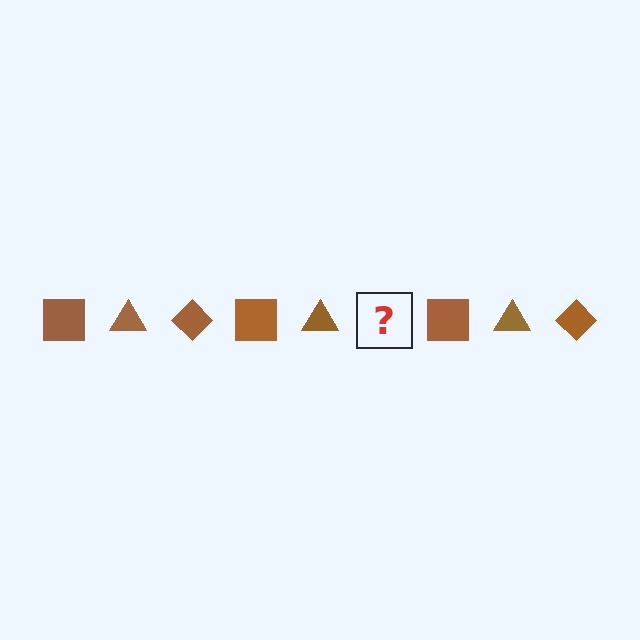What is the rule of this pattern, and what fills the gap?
The rule is that the pattern cycles through square, triangle, diamond shapes in brown. The gap should be filled with a brown diamond.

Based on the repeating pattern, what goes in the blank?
The blank should be a brown diamond.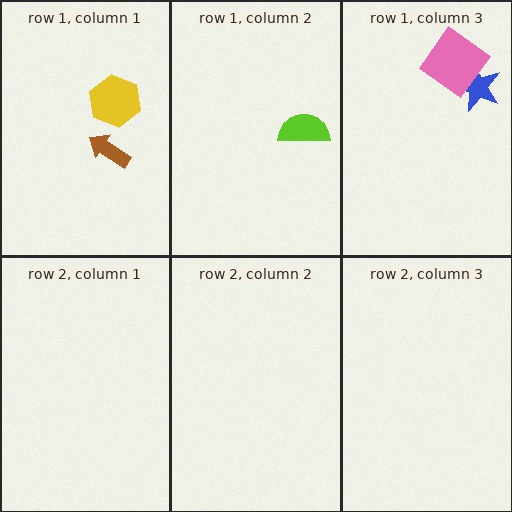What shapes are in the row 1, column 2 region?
The lime semicircle.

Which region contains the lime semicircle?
The row 1, column 2 region.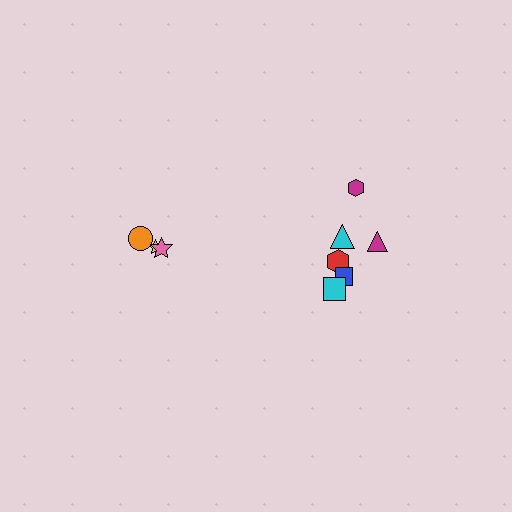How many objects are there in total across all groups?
There are 9 objects.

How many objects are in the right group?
There are 6 objects.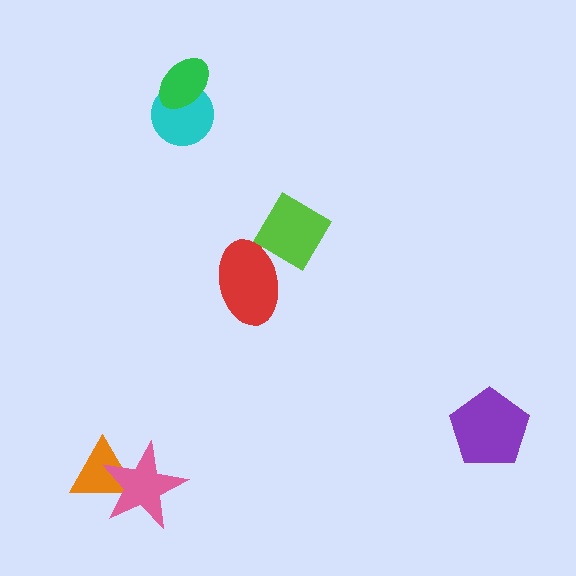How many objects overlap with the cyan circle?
1 object overlaps with the cyan circle.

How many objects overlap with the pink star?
1 object overlaps with the pink star.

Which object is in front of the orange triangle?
The pink star is in front of the orange triangle.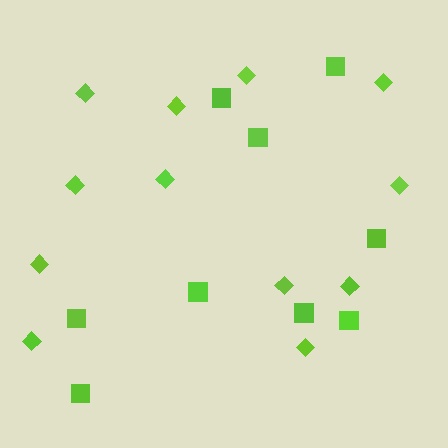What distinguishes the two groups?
There are 2 groups: one group of squares (9) and one group of diamonds (12).